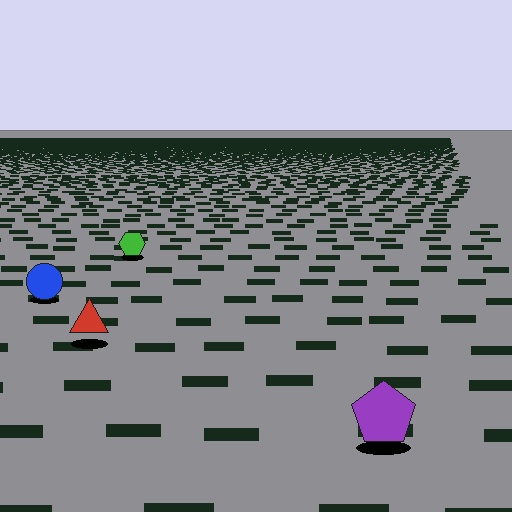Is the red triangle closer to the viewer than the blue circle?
Yes. The red triangle is closer — you can tell from the texture gradient: the ground texture is coarser near it.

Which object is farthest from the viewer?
The green hexagon is farthest from the viewer. It appears smaller and the ground texture around it is denser.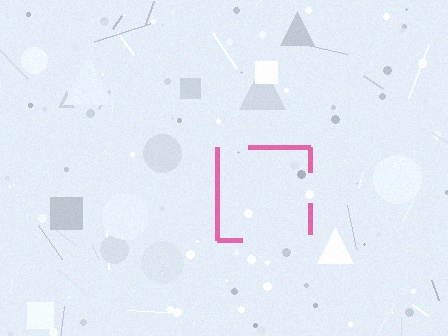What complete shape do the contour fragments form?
The contour fragments form a square.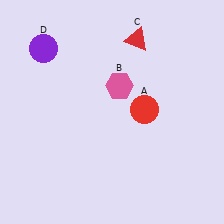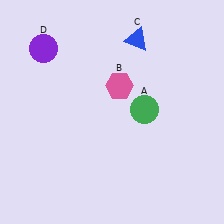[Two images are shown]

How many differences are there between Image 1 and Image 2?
There are 2 differences between the two images.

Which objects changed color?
A changed from red to green. C changed from red to blue.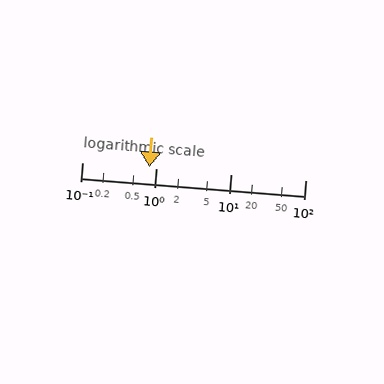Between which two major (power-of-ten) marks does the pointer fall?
The pointer is between 0.1 and 1.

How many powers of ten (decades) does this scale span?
The scale spans 3 decades, from 0.1 to 100.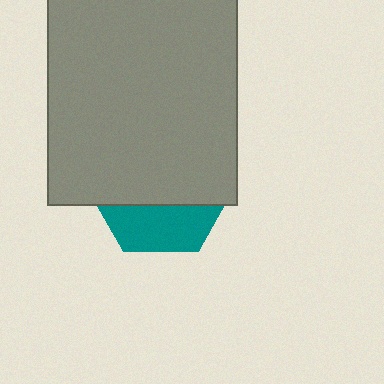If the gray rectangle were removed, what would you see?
You would see the complete teal hexagon.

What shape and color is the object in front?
The object in front is a gray rectangle.